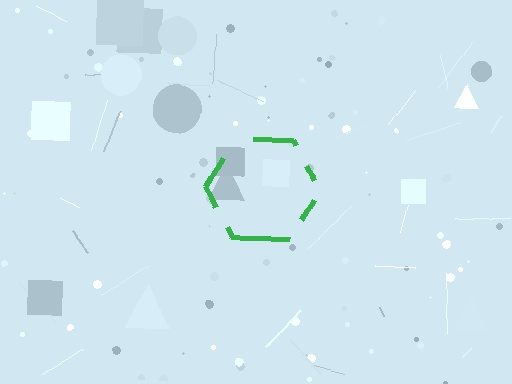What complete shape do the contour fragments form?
The contour fragments form a hexagon.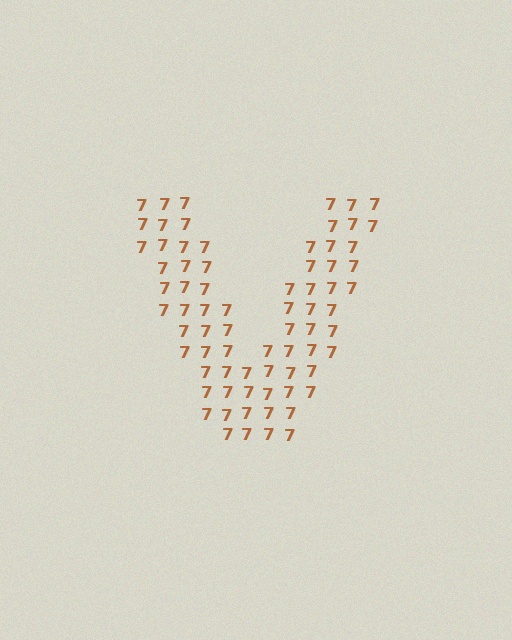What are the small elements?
The small elements are digit 7's.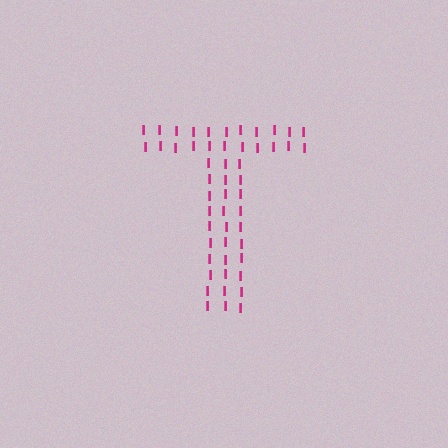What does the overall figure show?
The overall figure shows the letter T.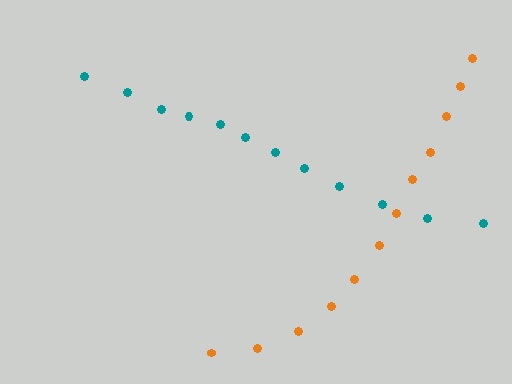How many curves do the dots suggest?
There are 2 distinct paths.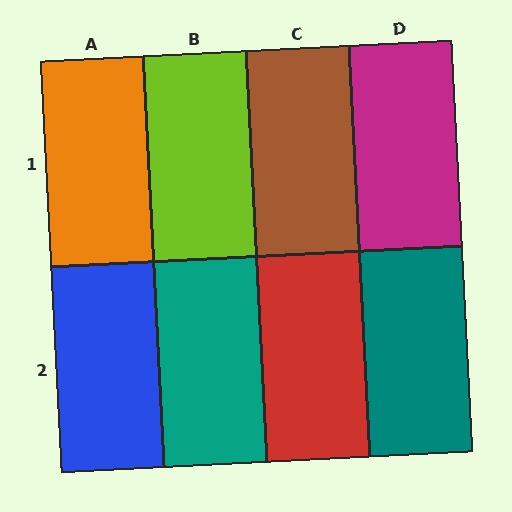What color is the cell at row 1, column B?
Lime.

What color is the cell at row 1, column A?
Orange.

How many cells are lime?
1 cell is lime.